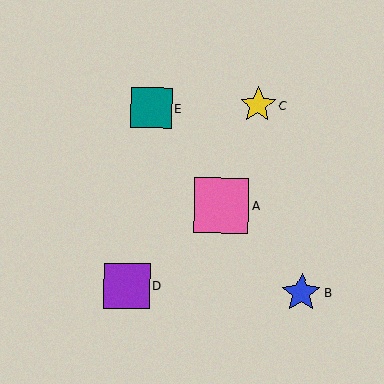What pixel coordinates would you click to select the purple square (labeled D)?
Click at (127, 286) to select the purple square D.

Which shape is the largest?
The pink square (labeled A) is the largest.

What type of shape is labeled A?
Shape A is a pink square.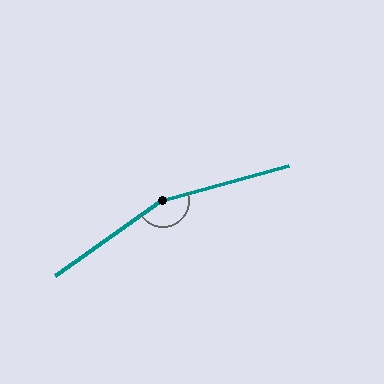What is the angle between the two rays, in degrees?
Approximately 160 degrees.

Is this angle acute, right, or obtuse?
It is obtuse.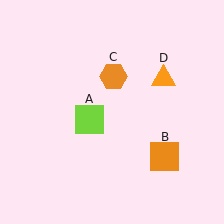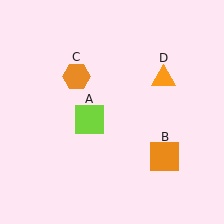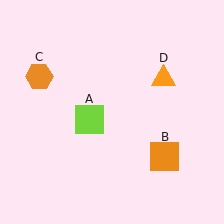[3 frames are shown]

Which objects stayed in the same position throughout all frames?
Lime square (object A) and orange square (object B) and orange triangle (object D) remained stationary.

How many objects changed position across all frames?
1 object changed position: orange hexagon (object C).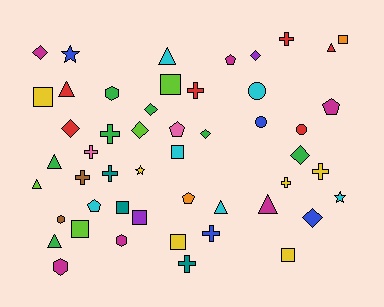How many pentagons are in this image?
There are 5 pentagons.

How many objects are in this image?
There are 50 objects.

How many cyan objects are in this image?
There are 6 cyan objects.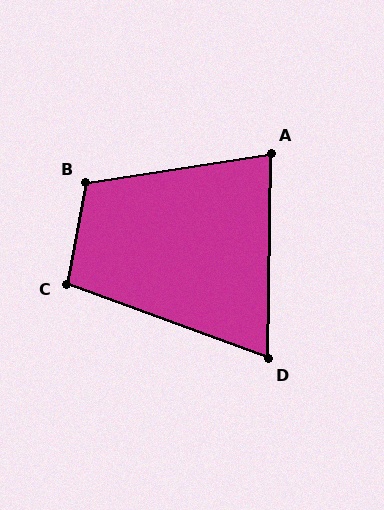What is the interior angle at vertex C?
Approximately 100 degrees (obtuse).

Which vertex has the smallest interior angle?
D, at approximately 71 degrees.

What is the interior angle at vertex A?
Approximately 80 degrees (acute).